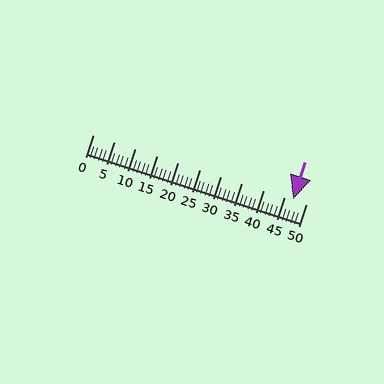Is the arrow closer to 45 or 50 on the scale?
The arrow is closer to 45.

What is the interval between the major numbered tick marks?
The major tick marks are spaced 5 units apart.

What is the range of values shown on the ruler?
The ruler shows values from 0 to 50.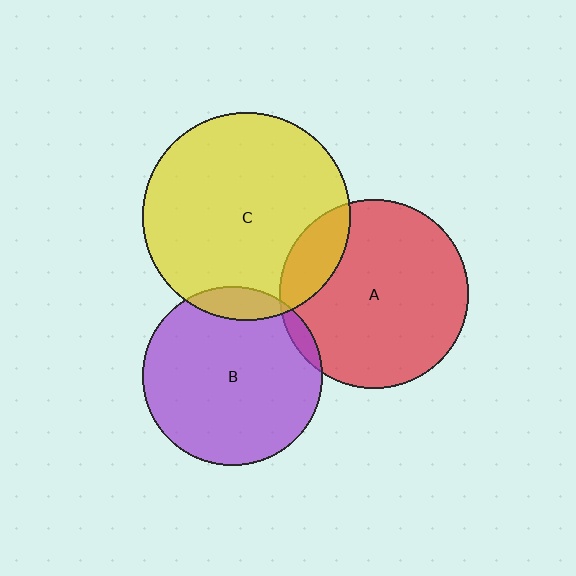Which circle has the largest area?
Circle C (yellow).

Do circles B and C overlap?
Yes.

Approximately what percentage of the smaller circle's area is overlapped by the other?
Approximately 10%.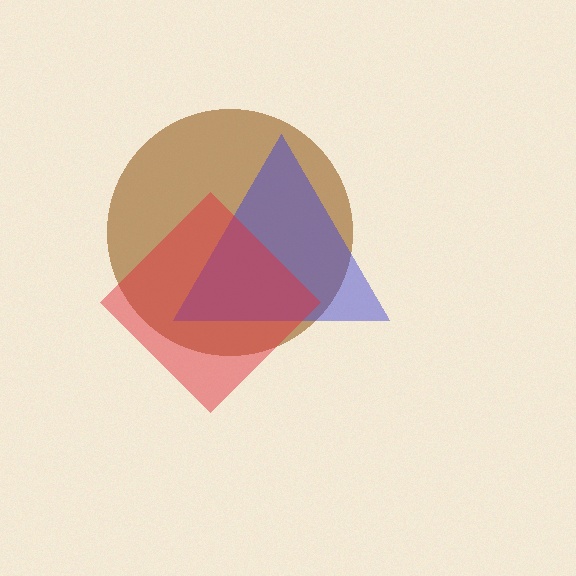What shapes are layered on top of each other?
The layered shapes are: a brown circle, a blue triangle, a red diamond.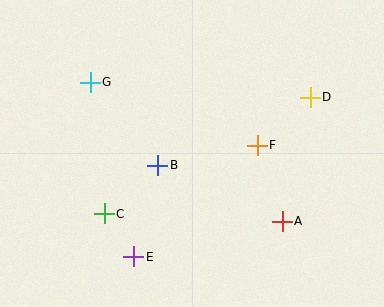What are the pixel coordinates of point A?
Point A is at (282, 221).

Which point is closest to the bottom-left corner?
Point C is closest to the bottom-left corner.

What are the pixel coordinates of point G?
Point G is at (90, 82).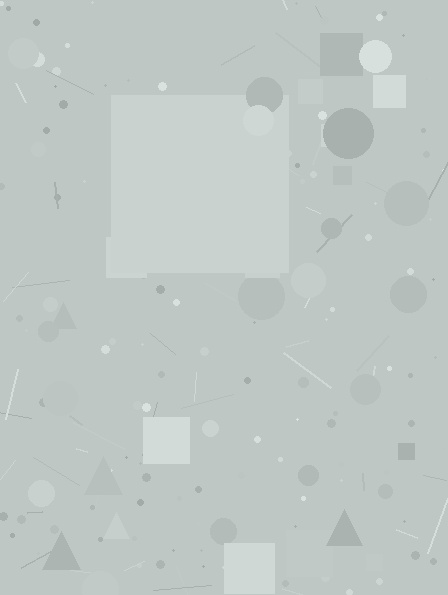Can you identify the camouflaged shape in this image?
The camouflaged shape is a square.